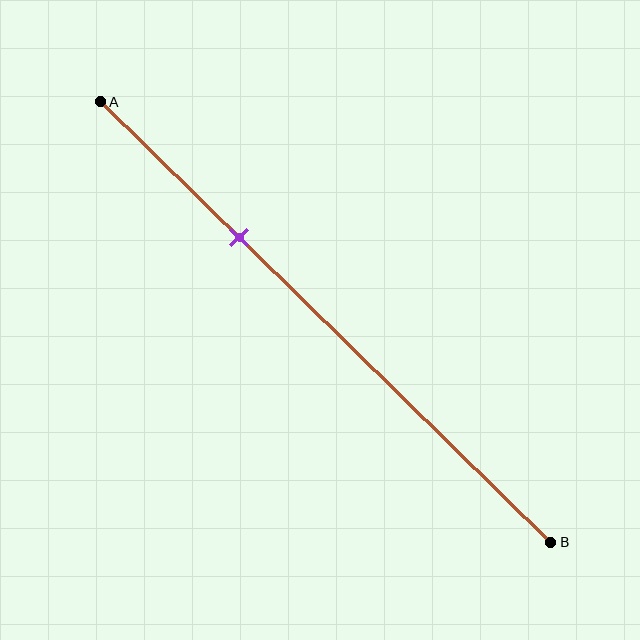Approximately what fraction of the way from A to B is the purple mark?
The purple mark is approximately 30% of the way from A to B.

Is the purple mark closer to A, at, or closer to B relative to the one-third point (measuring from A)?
The purple mark is approximately at the one-third point of segment AB.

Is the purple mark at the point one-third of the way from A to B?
Yes, the mark is approximately at the one-third point.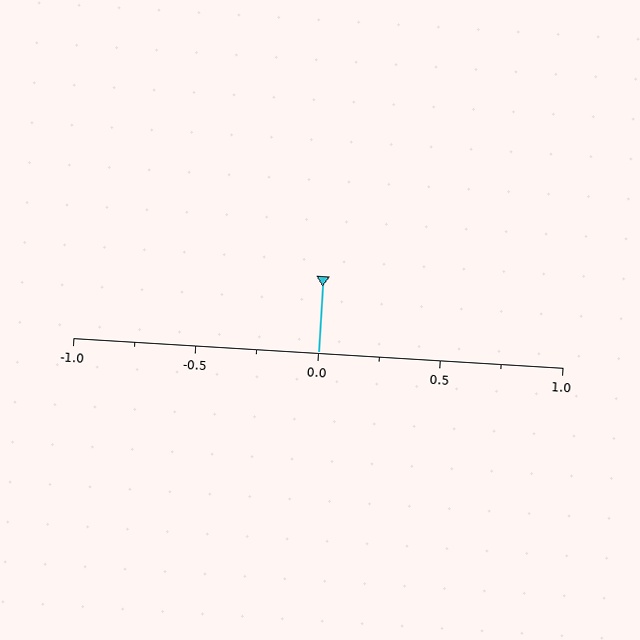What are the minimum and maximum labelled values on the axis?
The axis runs from -1.0 to 1.0.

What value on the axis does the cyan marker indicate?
The marker indicates approximately 0.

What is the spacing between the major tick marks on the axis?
The major ticks are spaced 0.5 apart.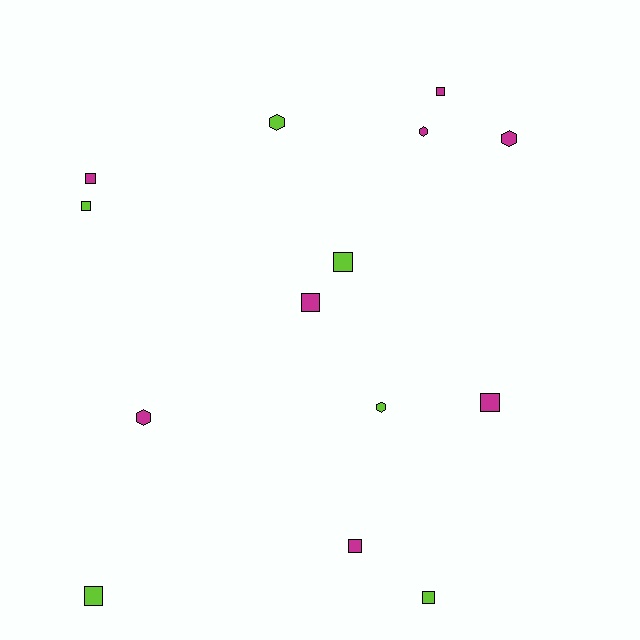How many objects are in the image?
There are 14 objects.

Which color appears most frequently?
Magenta, with 8 objects.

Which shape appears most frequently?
Square, with 9 objects.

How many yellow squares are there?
There are no yellow squares.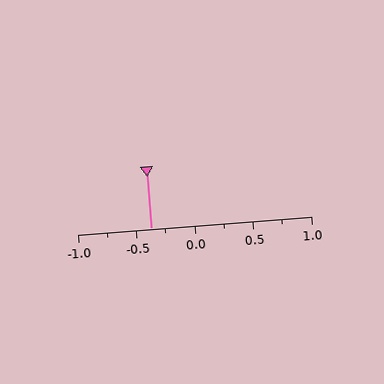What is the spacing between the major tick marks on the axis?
The major ticks are spaced 0.5 apart.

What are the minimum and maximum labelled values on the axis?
The axis runs from -1.0 to 1.0.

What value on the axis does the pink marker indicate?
The marker indicates approximately -0.38.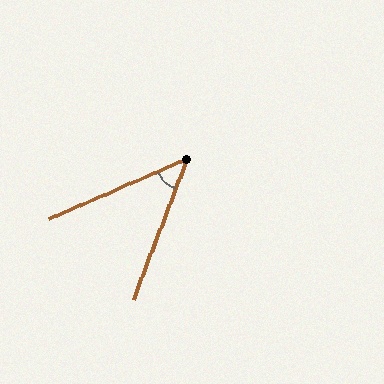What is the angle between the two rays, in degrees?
Approximately 46 degrees.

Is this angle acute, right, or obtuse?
It is acute.